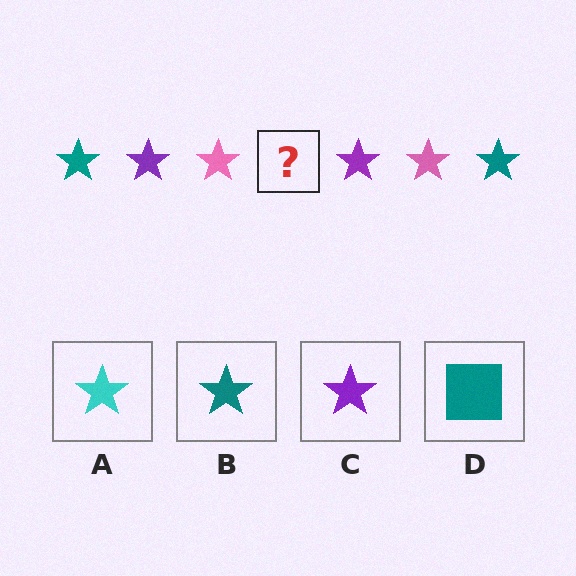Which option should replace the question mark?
Option B.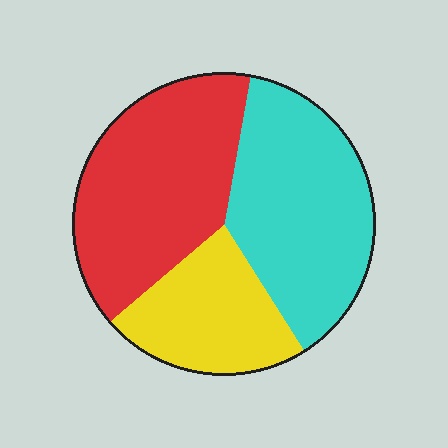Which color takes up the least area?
Yellow, at roughly 25%.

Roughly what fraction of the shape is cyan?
Cyan covers roughly 40% of the shape.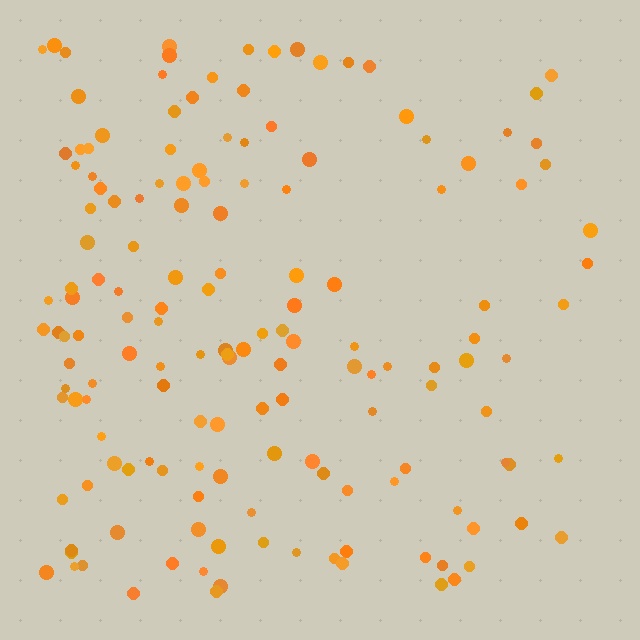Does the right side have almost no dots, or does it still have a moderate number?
Still a moderate number, just noticeably fewer than the left.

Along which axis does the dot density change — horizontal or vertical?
Horizontal.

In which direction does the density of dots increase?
From right to left, with the left side densest.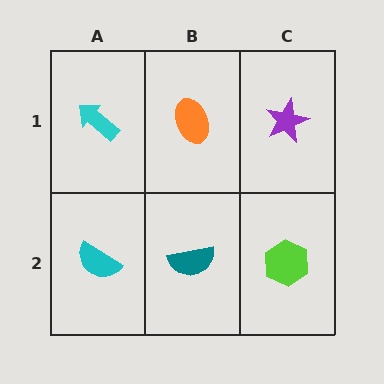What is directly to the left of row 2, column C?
A teal semicircle.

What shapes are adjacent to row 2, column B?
An orange ellipse (row 1, column B), a cyan semicircle (row 2, column A), a lime hexagon (row 2, column C).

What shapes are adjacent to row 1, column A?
A cyan semicircle (row 2, column A), an orange ellipse (row 1, column B).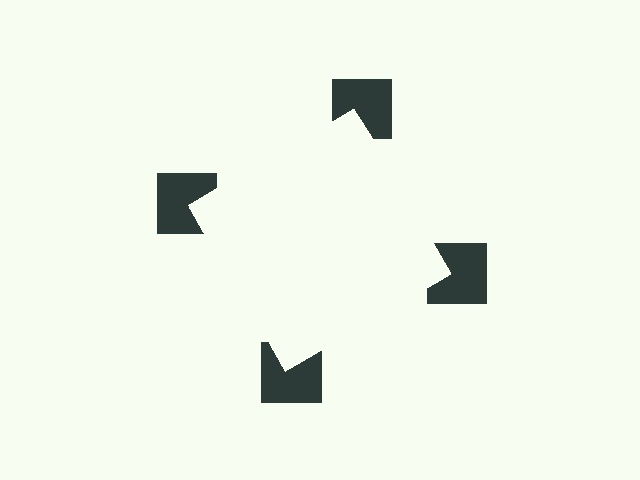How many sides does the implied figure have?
4 sides.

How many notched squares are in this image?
There are 4 — one at each vertex of the illusory square.